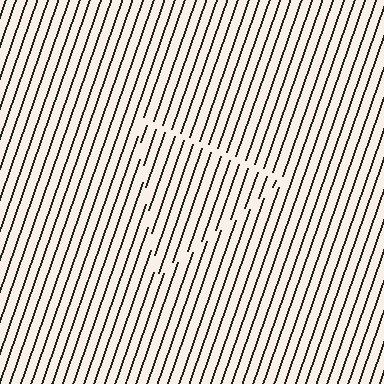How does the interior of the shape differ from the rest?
The interior of the shape contains the same grating, shifted by half a period — the contour is defined by the phase discontinuity where line-ends from the inner and outer gratings abut.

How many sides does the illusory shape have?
3 sides — the line-ends trace a triangle.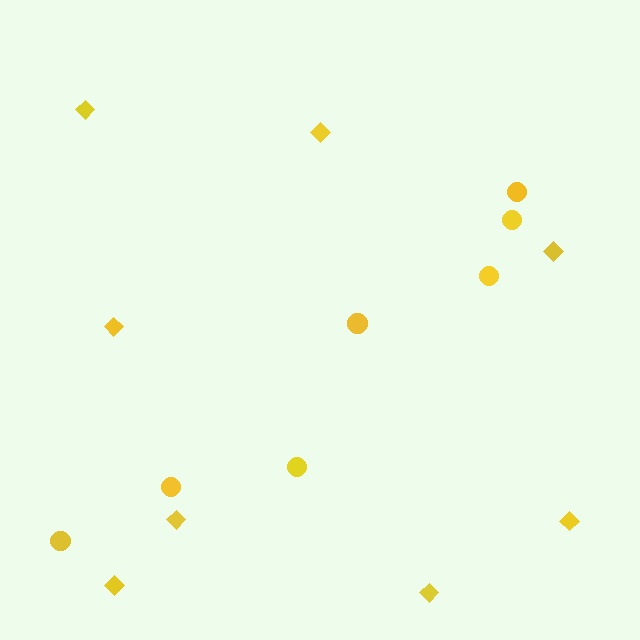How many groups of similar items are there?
There are 2 groups: one group of circles (7) and one group of diamonds (8).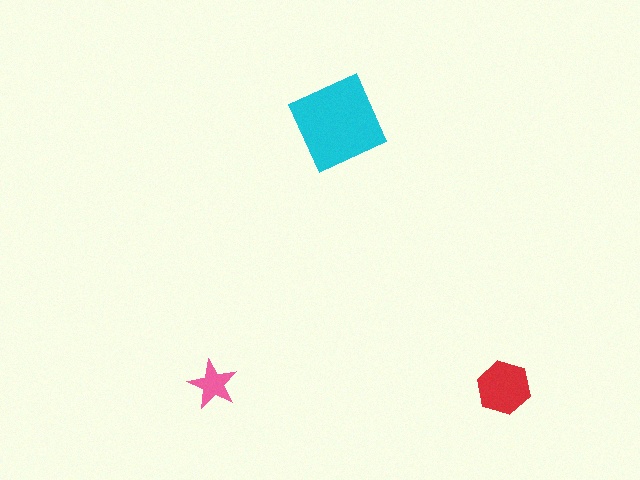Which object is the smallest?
The pink star.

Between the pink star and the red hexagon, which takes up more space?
The red hexagon.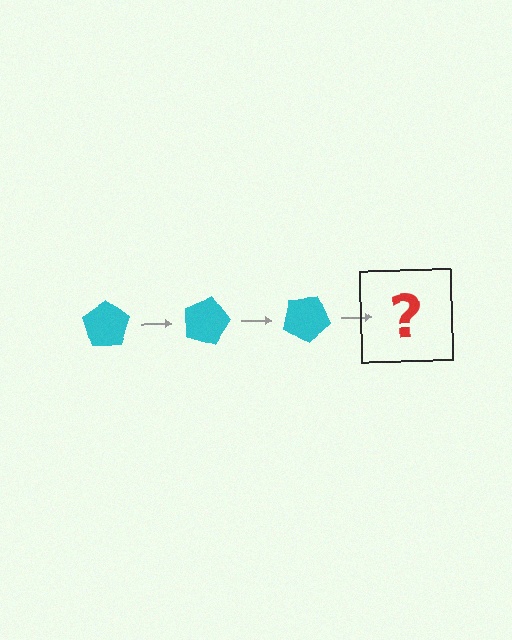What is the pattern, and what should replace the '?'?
The pattern is that the pentagon rotates 15 degrees each step. The '?' should be a cyan pentagon rotated 45 degrees.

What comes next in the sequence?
The next element should be a cyan pentagon rotated 45 degrees.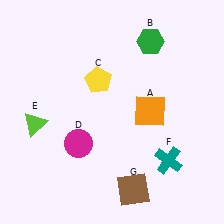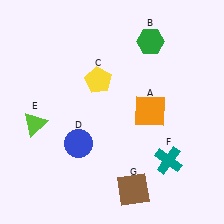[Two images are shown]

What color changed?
The circle (D) changed from magenta in Image 1 to blue in Image 2.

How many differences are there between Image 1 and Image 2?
There is 1 difference between the two images.